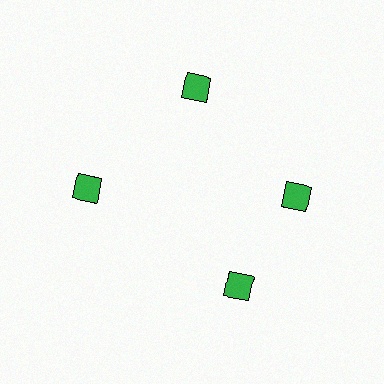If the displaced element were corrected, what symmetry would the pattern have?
It would have 4-fold rotational symmetry — the pattern would map onto itself every 90 degrees.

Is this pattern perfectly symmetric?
No. The 4 green squares are arranged in a ring, but one element near the 6 o'clock position is rotated out of alignment along the ring, breaking the 4-fold rotational symmetry.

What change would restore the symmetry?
The symmetry would be restored by rotating it back into even spacing with its neighbors so that all 4 squares sit at equal angles and equal distance from the center.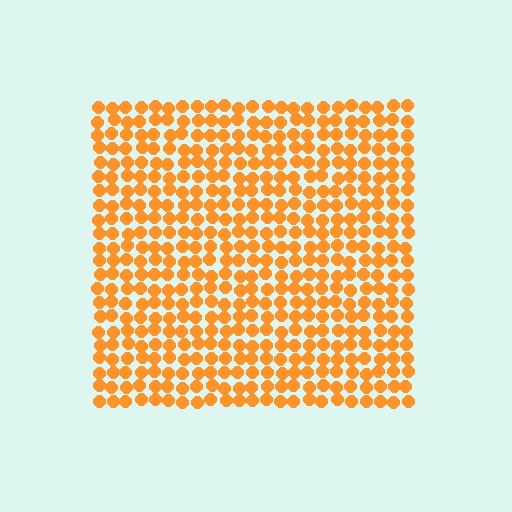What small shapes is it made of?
It is made of small circles.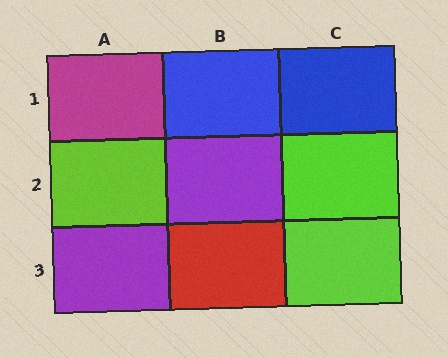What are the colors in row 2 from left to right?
Lime, purple, lime.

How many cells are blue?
2 cells are blue.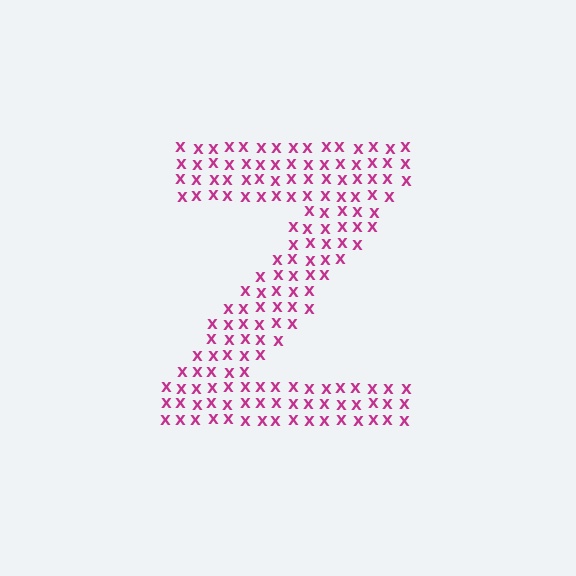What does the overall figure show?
The overall figure shows the letter Z.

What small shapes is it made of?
It is made of small letter X's.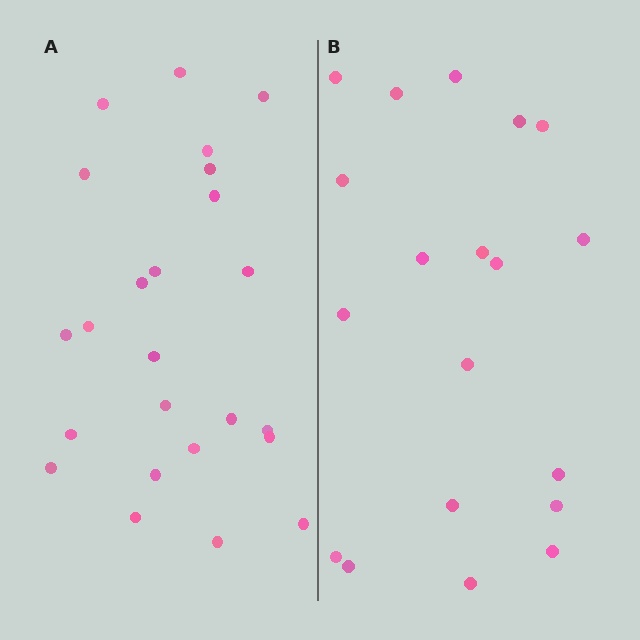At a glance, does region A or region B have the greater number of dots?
Region A (the left region) has more dots.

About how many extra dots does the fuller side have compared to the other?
Region A has about 5 more dots than region B.